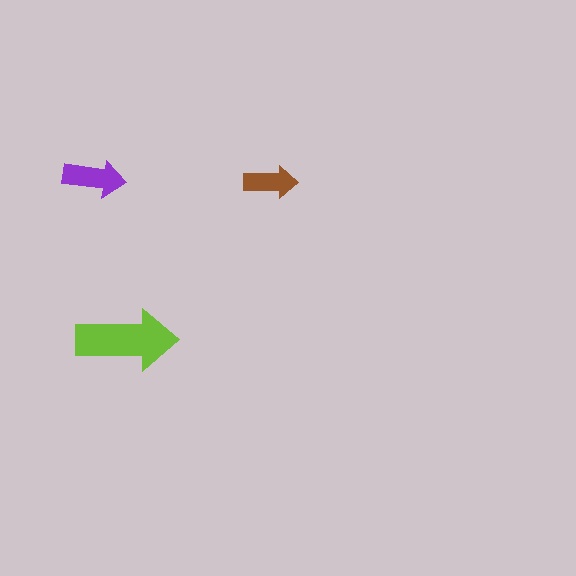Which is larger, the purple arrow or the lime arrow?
The lime one.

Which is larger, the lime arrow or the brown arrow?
The lime one.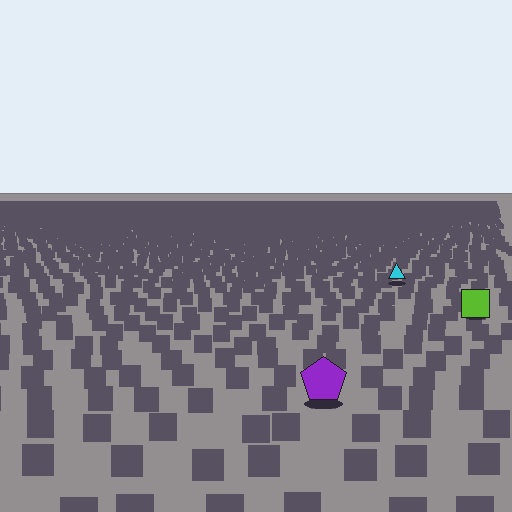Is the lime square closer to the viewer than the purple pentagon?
No. The purple pentagon is closer — you can tell from the texture gradient: the ground texture is coarser near it.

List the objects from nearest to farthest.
From nearest to farthest: the purple pentagon, the lime square, the cyan triangle.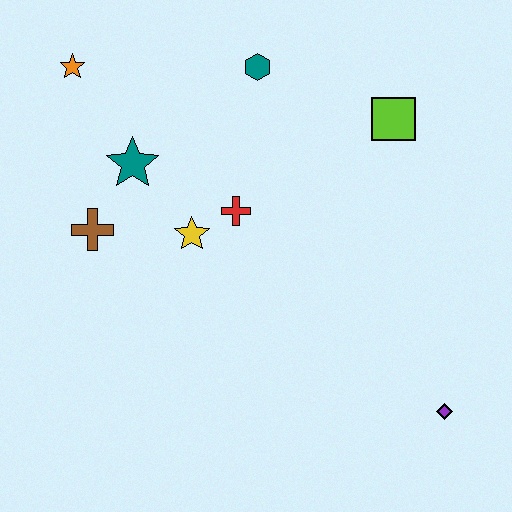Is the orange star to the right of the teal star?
No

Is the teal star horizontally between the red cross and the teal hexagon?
No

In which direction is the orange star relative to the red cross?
The orange star is to the left of the red cross.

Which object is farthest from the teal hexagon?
The purple diamond is farthest from the teal hexagon.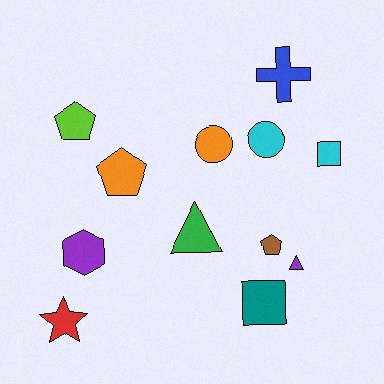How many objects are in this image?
There are 12 objects.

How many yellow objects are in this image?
There are no yellow objects.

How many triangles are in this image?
There are 2 triangles.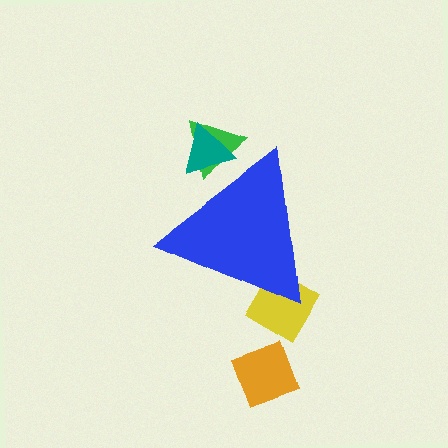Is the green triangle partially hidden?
Yes, the green triangle is partially hidden behind the blue triangle.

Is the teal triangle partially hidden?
Yes, the teal triangle is partially hidden behind the blue triangle.